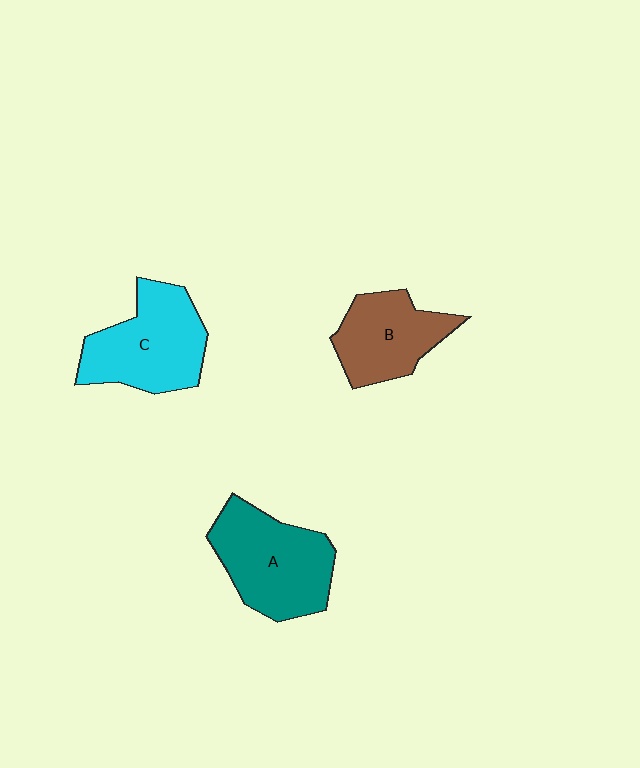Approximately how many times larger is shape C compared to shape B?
Approximately 1.3 times.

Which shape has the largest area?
Shape A (teal).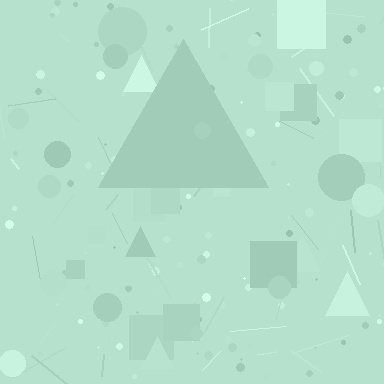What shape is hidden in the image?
A triangle is hidden in the image.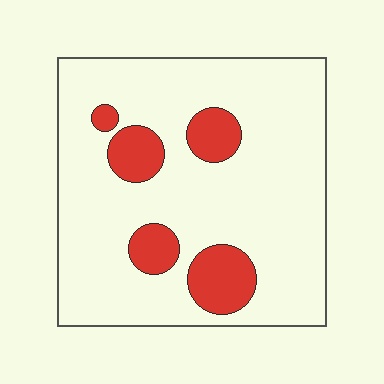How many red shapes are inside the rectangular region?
5.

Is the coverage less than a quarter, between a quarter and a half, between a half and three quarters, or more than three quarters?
Less than a quarter.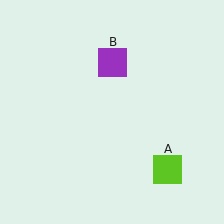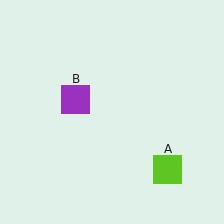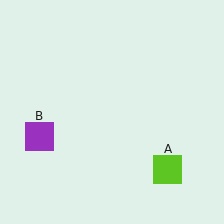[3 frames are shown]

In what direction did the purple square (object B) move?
The purple square (object B) moved down and to the left.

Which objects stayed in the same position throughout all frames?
Lime square (object A) remained stationary.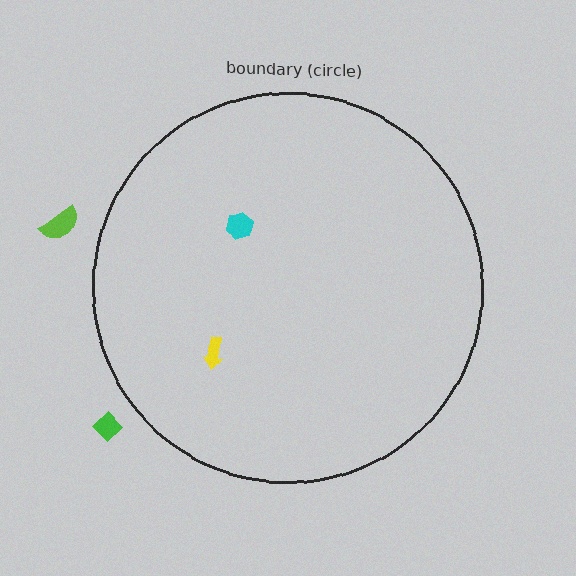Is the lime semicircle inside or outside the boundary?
Outside.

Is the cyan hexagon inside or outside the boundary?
Inside.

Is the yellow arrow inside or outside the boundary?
Inside.